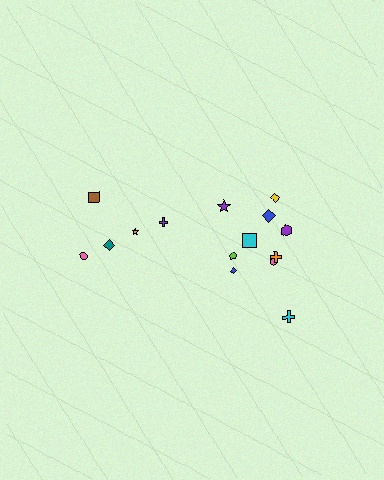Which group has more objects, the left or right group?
The right group.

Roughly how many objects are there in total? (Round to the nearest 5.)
Roughly 15 objects in total.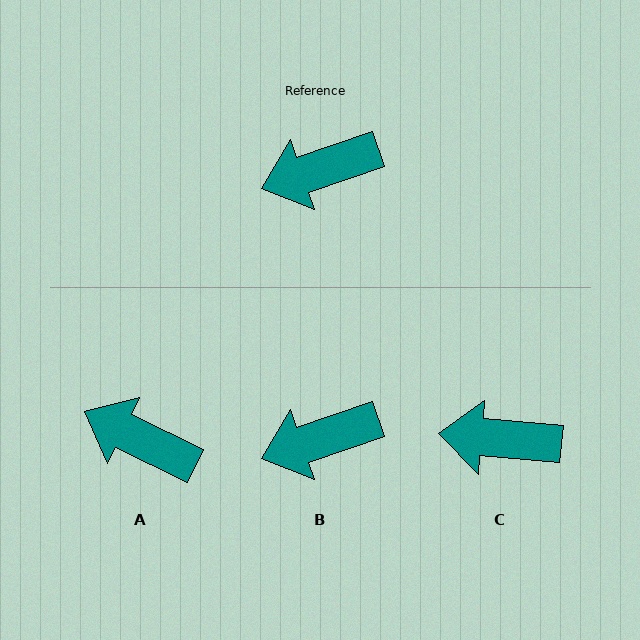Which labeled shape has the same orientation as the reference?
B.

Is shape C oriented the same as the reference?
No, it is off by about 24 degrees.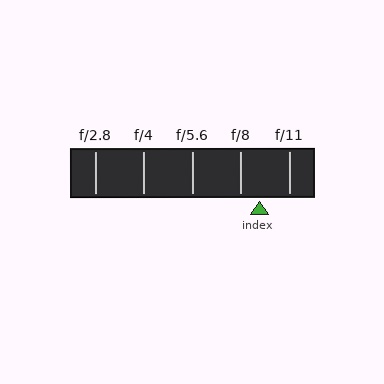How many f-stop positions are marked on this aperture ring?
There are 5 f-stop positions marked.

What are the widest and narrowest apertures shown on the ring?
The widest aperture shown is f/2.8 and the narrowest is f/11.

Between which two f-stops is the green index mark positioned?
The index mark is between f/8 and f/11.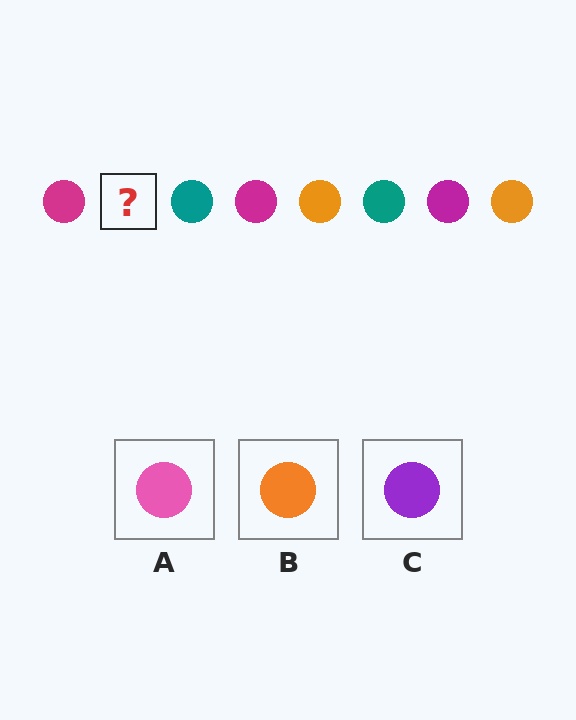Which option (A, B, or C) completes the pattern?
B.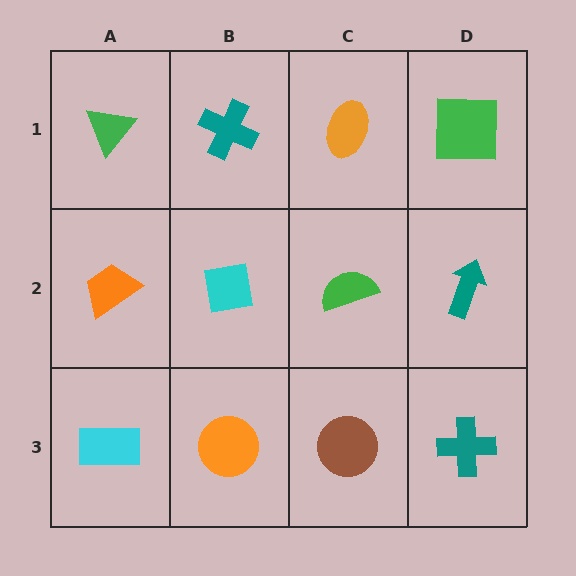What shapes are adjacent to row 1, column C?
A green semicircle (row 2, column C), a teal cross (row 1, column B), a green square (row 1, column D).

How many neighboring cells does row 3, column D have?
2.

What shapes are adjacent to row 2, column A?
A green triangle (row 1, column A), a cyan rectangle (row 3, column A), a cyan square (row 2, column B).